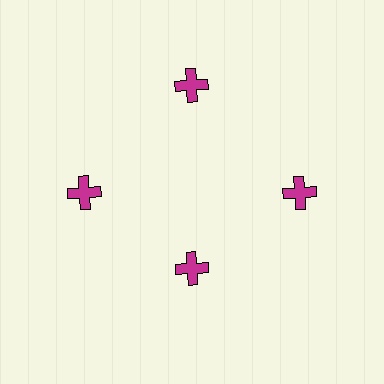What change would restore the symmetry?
The symmetry would be restored by moving it outward, back onto the ring so that all 4 crosses sit at equal angles and equal distance from the center.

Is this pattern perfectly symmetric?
No. The 4 magenta crosses are arranged in a ring, but one element near the 6 o'clock position is pulled inward toward the center, breaking the 4-fold rotational symmetry.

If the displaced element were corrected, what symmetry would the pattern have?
It would have 4-fold rotational symmetry — the pattern would map onto itself every 90 degrees.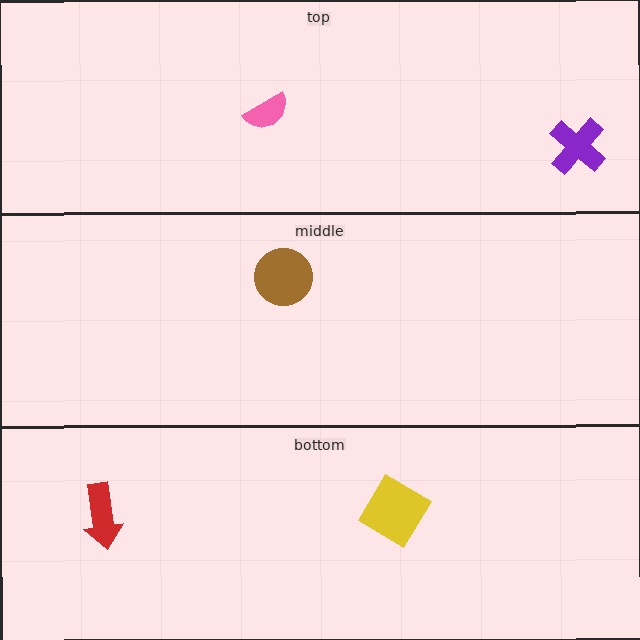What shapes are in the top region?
The pink semicircle, the purple cross.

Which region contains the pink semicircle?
The top region.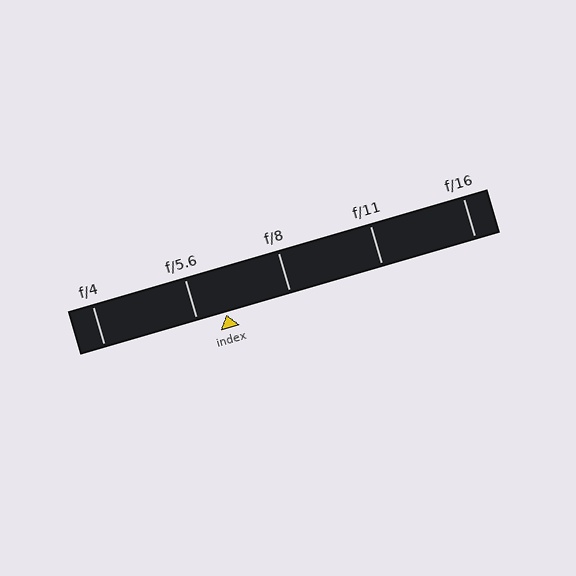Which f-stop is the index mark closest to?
The index mark is closest to f/5.6.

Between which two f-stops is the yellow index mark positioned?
The index mark is between f/5.6 and f/8.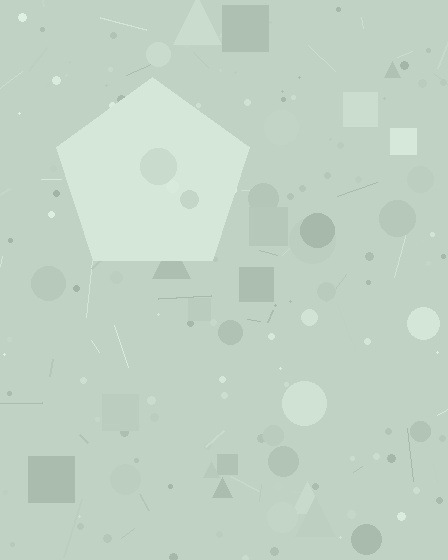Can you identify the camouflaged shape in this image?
The camouflaged shape is a pentagon.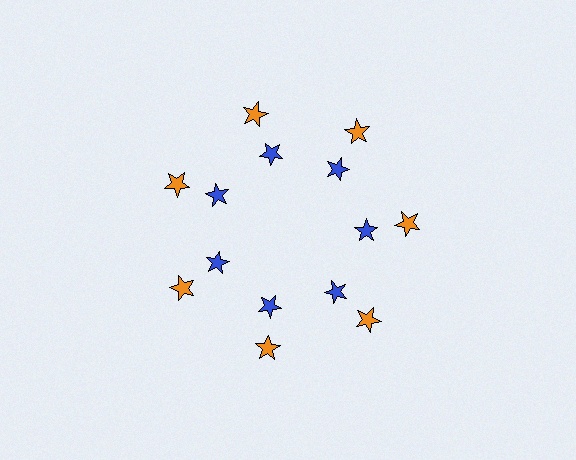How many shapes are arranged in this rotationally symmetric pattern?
There are 14 shapes, arranged in 7 groups of 2.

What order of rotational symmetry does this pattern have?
This pattern has 7-fold rotational symmetry.